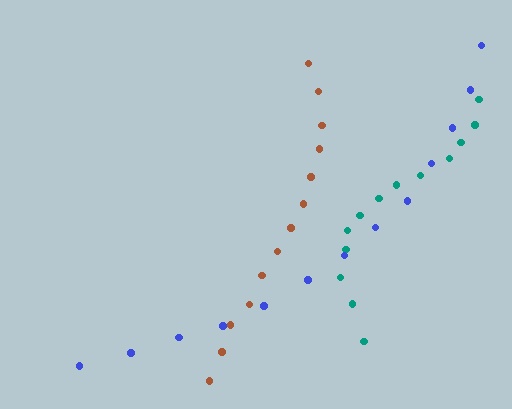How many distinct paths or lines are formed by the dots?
There are 3 distinct paths.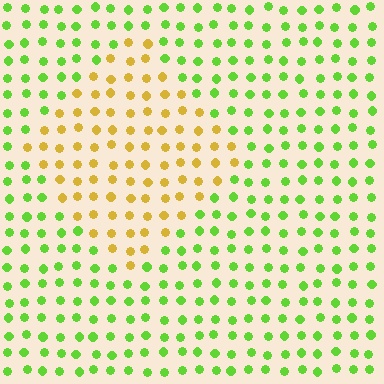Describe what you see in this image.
The image is filled with small lime elements in a uniform arrangement. A diamond-shaped region is visible where the elements are tinted to a slightly different hue, forming a subtle color boundary.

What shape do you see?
I see a diamond.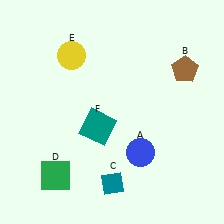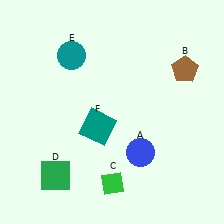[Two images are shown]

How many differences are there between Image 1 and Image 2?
There are 2 differences between the two images.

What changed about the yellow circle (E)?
In Image 1, E is yellow. In Image 2, it changed to teal.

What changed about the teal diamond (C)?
In Image 1, C is teal. In Image 2, it changed to green.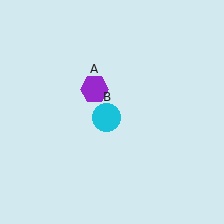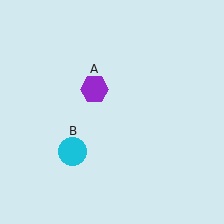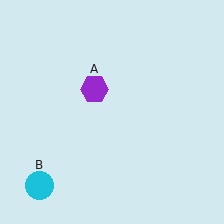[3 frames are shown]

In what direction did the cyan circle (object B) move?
The cyan circle (object B) moved down and to the left.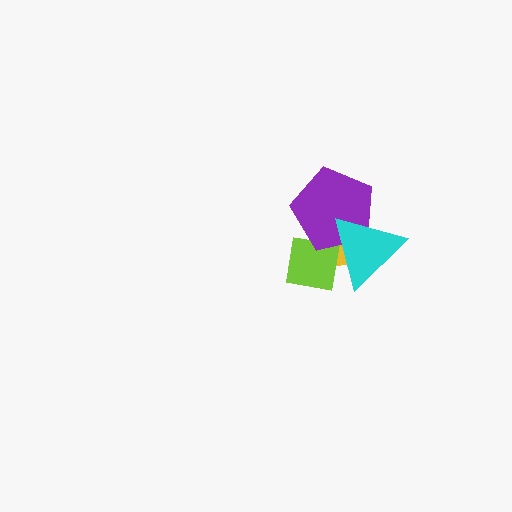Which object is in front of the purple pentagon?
The cyan triangle is in front of the purple pentagon.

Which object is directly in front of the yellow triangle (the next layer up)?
The lime square is directly in front of the yellow triangle.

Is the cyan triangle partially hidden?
No, no other shape covers it.